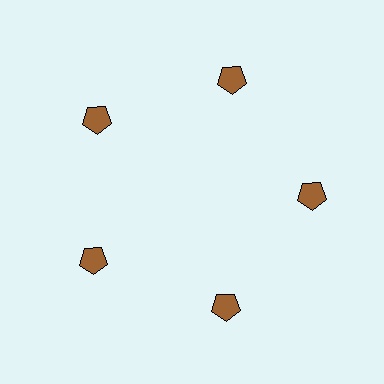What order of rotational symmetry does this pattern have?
This pattern has 5-fold rotational symmetry.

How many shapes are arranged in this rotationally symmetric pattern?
There are 5 shapes, arranged in 5 groups of 1.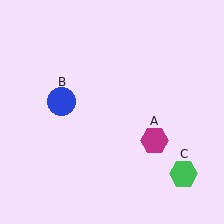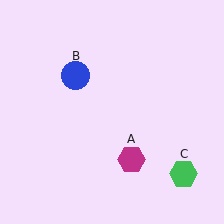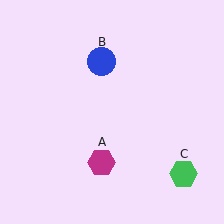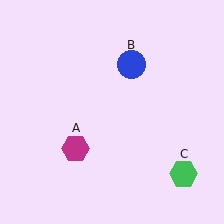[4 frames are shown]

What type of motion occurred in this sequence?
The magenta hexagon (object A), blue circle (object B) rotated clockwise around the center of the scene.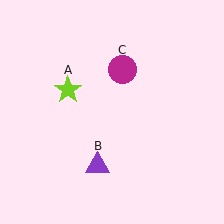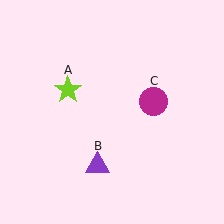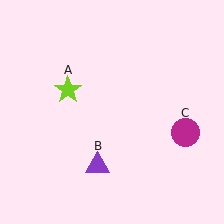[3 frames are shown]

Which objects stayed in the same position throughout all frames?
Lime star (object A) and purple triangle (object B) remained stationary.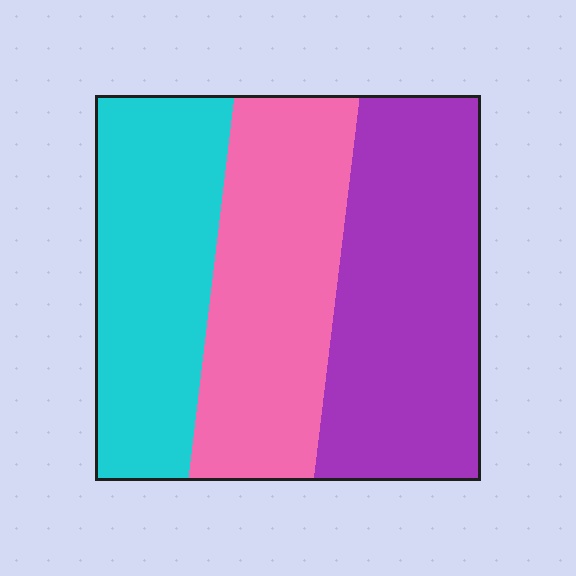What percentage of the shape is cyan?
Cyan takes up between a sixth and a third of the shape.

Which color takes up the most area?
Purple, at roughly 35%.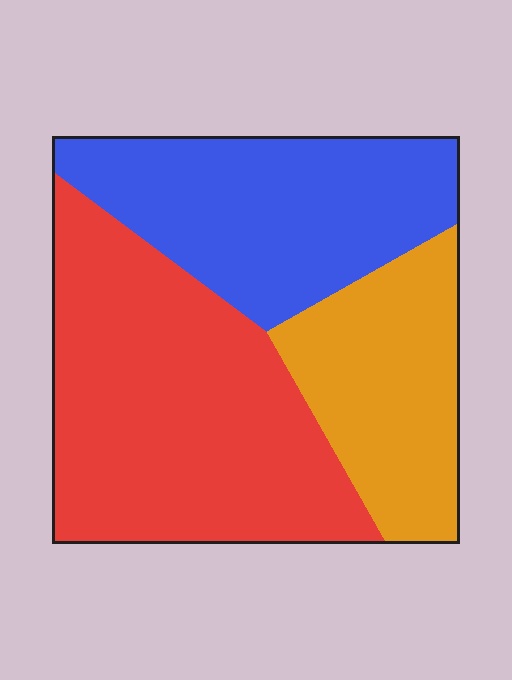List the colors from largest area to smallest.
From largest to smallest: red, blue, orange.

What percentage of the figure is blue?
Blue takes up about one third (1/3) of the figure.